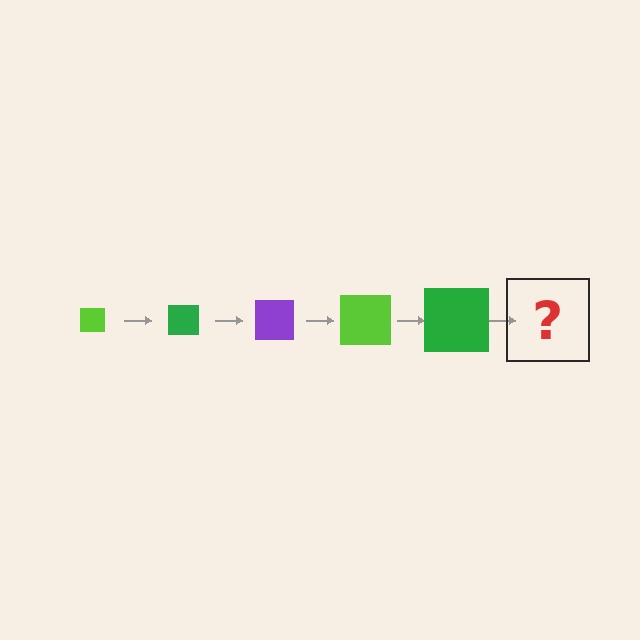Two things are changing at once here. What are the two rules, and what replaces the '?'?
The two rules are that the square grows larger each step and the color cycles through lime, green, and purple. The '?' should be a purple square, larger than the previous one.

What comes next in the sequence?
The next element should be a purple square, larger than the previous one.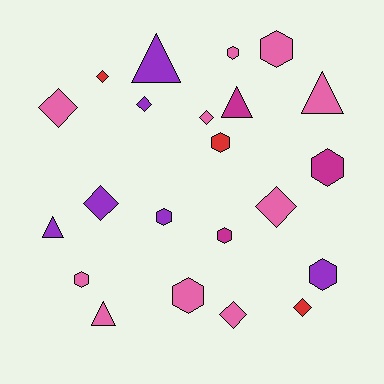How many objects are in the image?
There are 22 objects.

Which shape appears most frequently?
Hexagon, with 9 objects.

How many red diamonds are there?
There are 2 red diamonds.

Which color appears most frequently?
Pink, with 10 objects.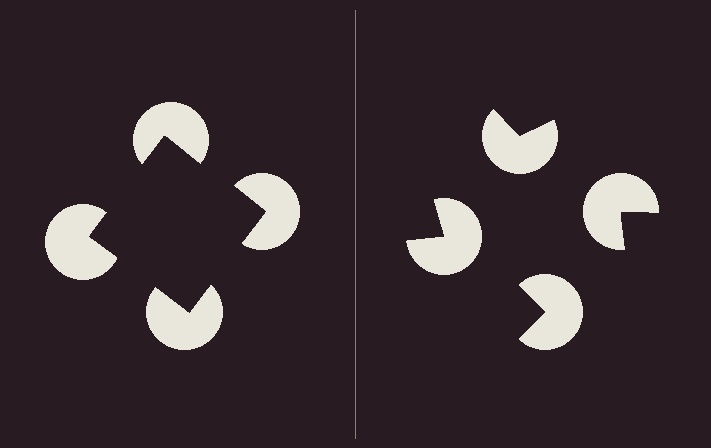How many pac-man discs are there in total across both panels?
8 — 4 on each side.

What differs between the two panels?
The pac-man discs are positioned identically on both sides; only the wedge orientations differ. On the left they align to a square; on the right they are misaligned.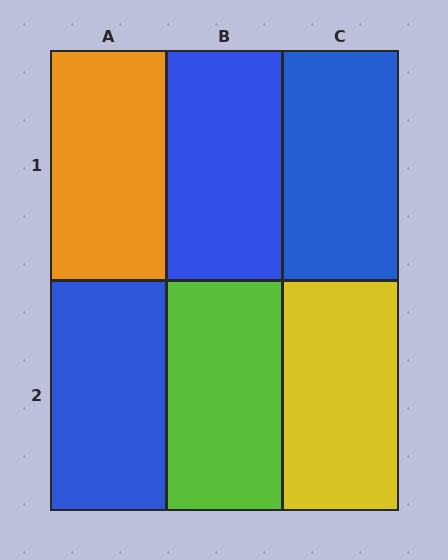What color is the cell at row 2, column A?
Blue.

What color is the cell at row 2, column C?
Yellow.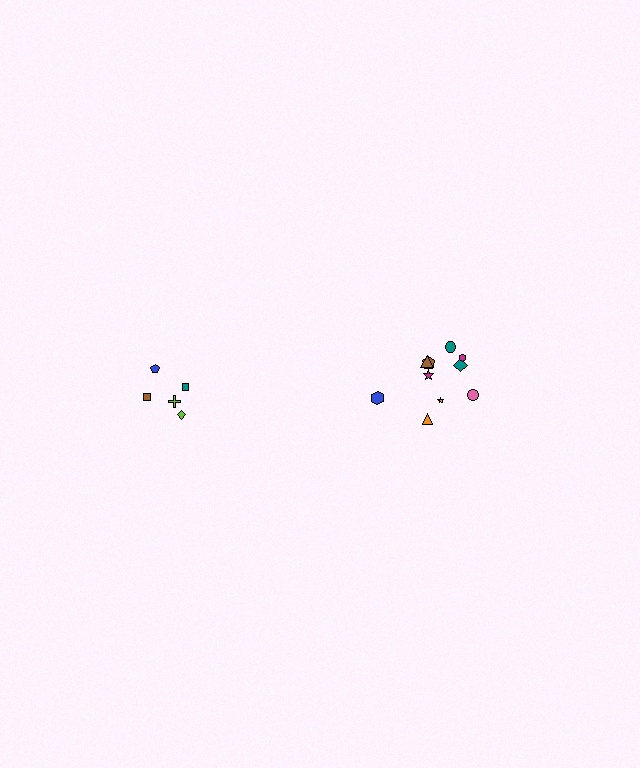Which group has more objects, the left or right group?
The right group.